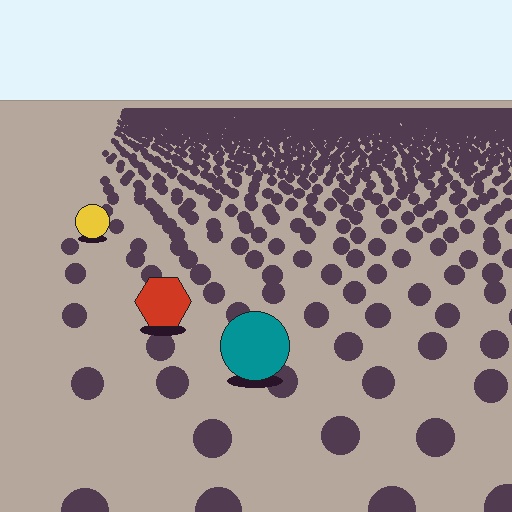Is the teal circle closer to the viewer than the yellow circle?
Yes. The teal circle is closer — you can tell from the texture gradient: the ground texture is coarser near it.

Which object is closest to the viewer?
The teal circle is closest. The texture marks near it are larger and more spread out.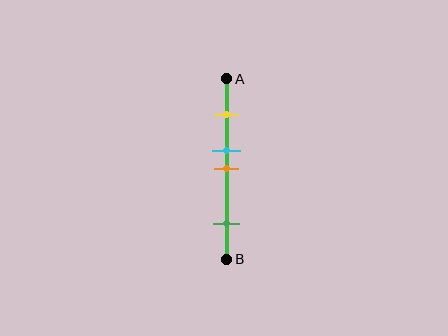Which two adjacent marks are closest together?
The cyan and orange marks are the closest adjacent pair.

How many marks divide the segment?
There are 4 marks dividing the segment.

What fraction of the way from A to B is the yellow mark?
The yellow mark is approximately 20% (0.2) of the way from A to B.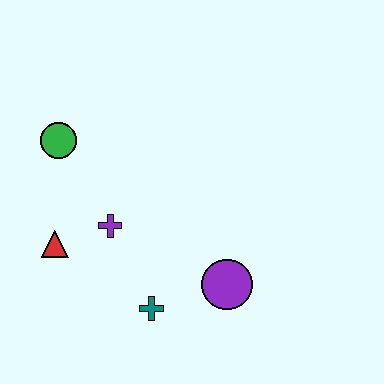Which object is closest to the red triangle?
The purple cross is closest to the red triangle.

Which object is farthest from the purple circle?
The green circle is farthest from the purple circle.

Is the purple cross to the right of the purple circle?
No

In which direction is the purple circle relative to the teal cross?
The purple circle is to the right of the teal cross.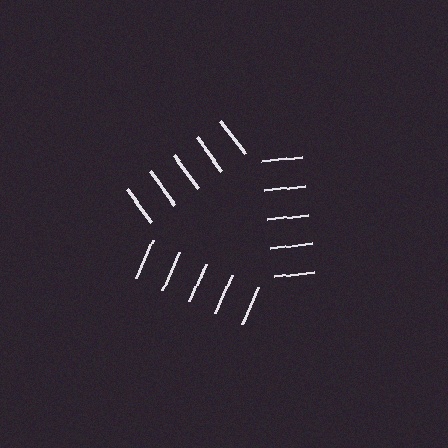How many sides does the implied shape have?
3 sides — the line-ends trace a triangle.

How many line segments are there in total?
15 — 5 along each of the 3 edges.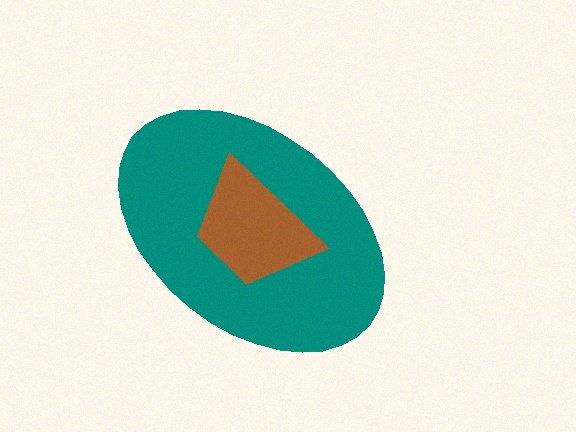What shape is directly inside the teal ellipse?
The brown trapezoid.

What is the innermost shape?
The brown trapezoid.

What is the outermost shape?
The teal ellipse.